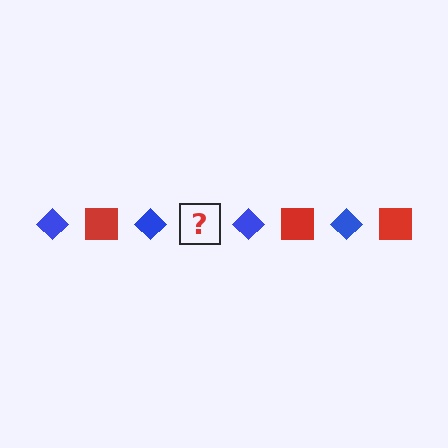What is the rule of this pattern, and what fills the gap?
The rule is that the pattern alternates between blue diamond and red square. The gap should be filled with a red square.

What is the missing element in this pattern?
The missing element is a red square.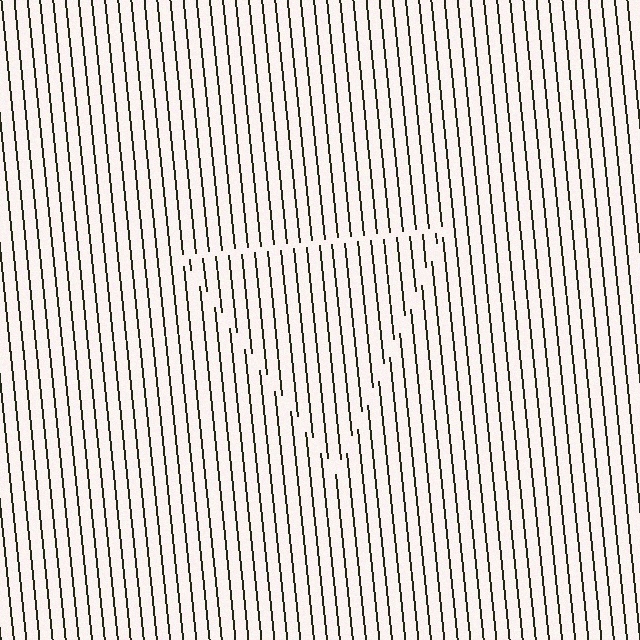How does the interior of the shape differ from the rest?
The interior of the shape contains the same grating, shifted by half a period — the contour is defined by the phase discontinuity where line-ends from the inner and outer gratings abut.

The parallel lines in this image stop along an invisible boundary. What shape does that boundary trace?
An illusory triangle. The interior of the shape contains the same grating, shifted by half a period — the contour is defined by the phase discontinuity where line-ends from the inner and outer gratings abut.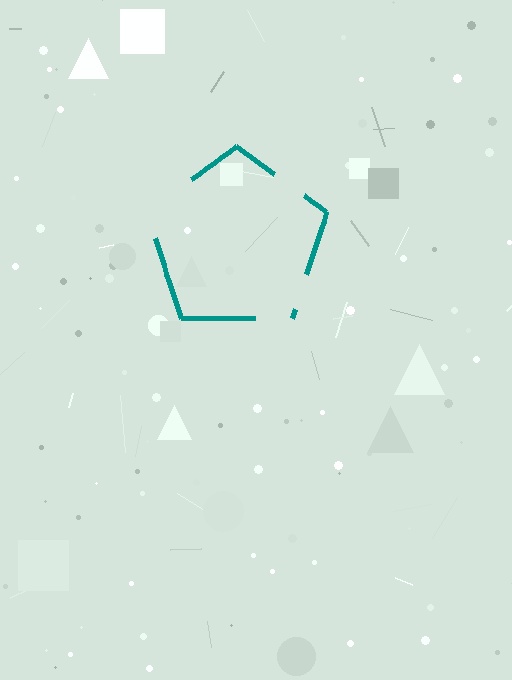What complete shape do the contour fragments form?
The contour fragments form a pentagon.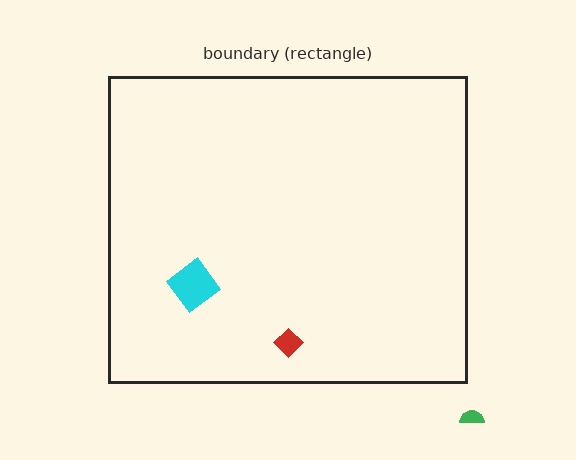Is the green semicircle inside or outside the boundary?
Outside.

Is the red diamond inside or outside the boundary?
Inside.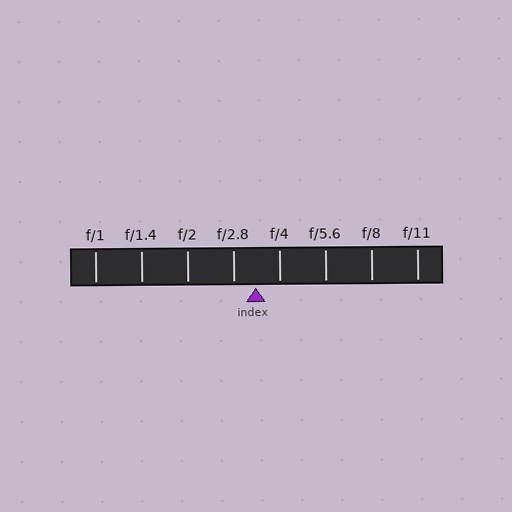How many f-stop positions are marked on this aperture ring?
There are 8 f-stop positions marked.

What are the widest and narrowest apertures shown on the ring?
The widest aperture shown is f/1 and the narrowest is f/11.